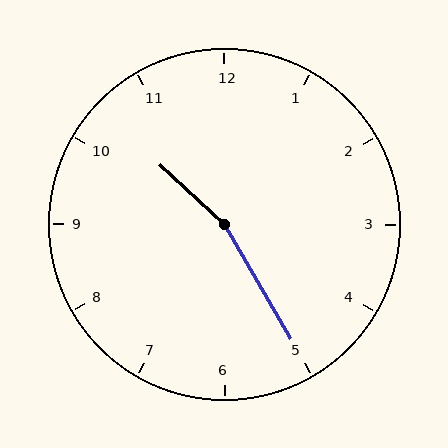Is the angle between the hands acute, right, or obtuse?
It is obtuse.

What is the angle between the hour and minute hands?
Approximately 162 degrees.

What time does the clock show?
10:25.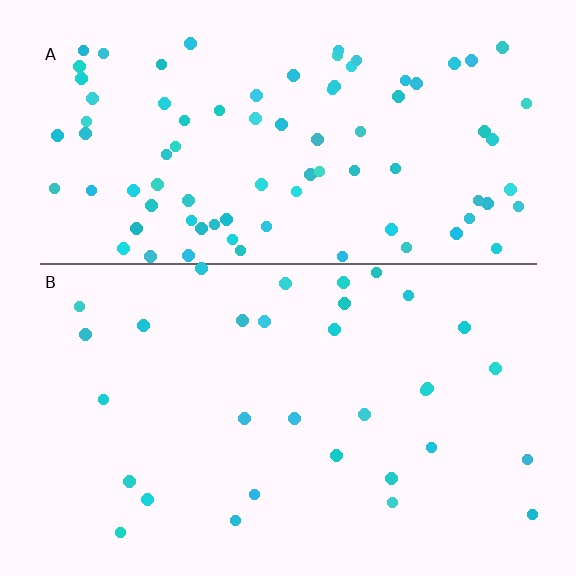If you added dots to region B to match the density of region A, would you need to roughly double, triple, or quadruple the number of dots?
Approximately triple.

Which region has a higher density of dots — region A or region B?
A (the top).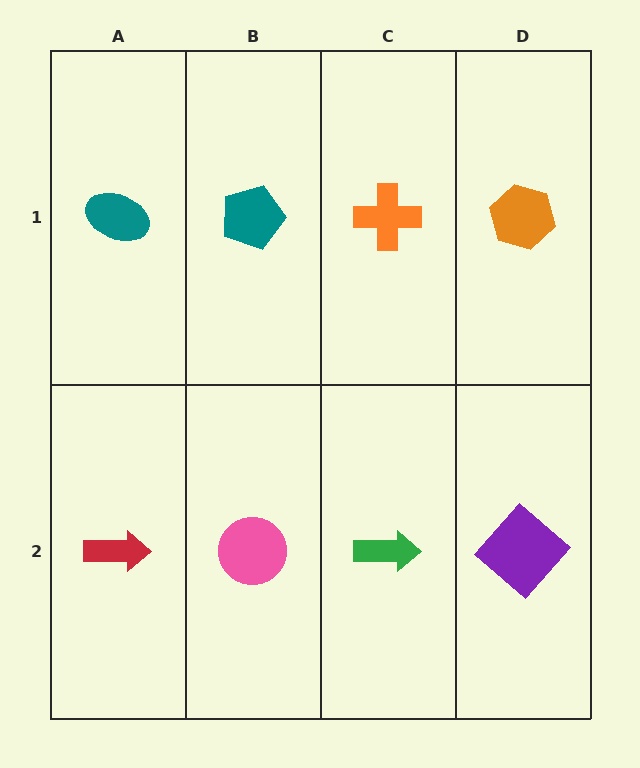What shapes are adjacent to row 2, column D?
An orange hexagon (row 1, column D), a green arrow (row 2, column C).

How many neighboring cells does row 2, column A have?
2.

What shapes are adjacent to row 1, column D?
A purple diamond (row 2, column D), an orange cross (row 1, column C).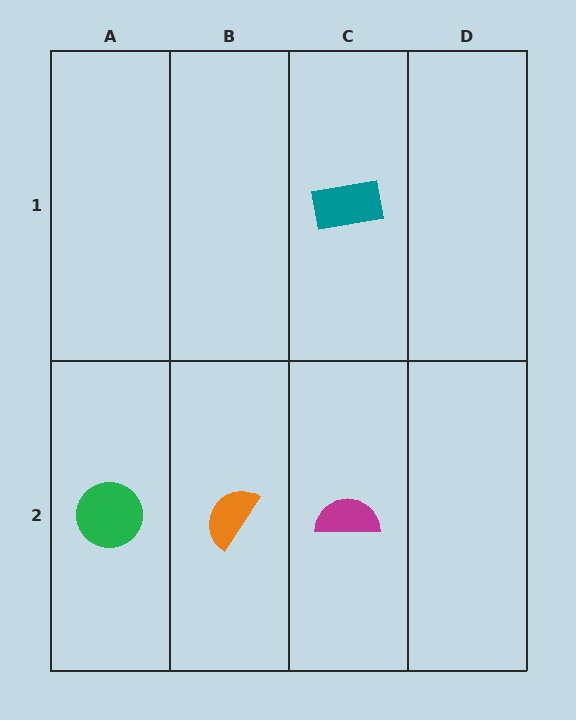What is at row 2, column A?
A green circle.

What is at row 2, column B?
An orange semicircle.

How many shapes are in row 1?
1 shape.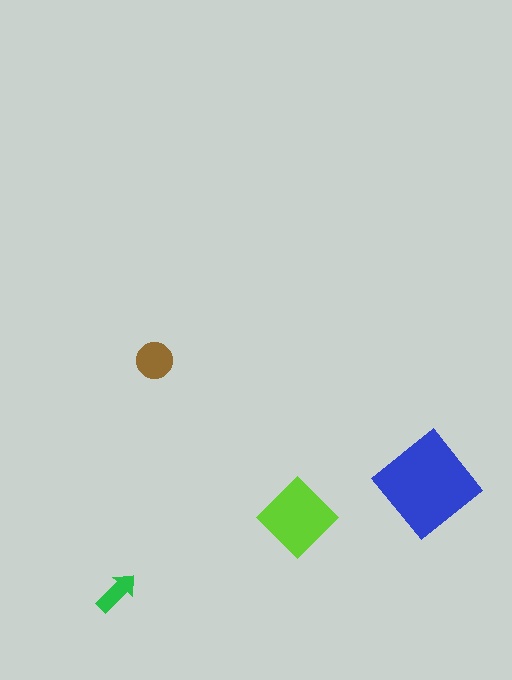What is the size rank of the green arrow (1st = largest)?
4th.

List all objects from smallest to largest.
The green arrow, the brown circle, the lime diamond, the blue diamond.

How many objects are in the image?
There are 4 objects in the image.